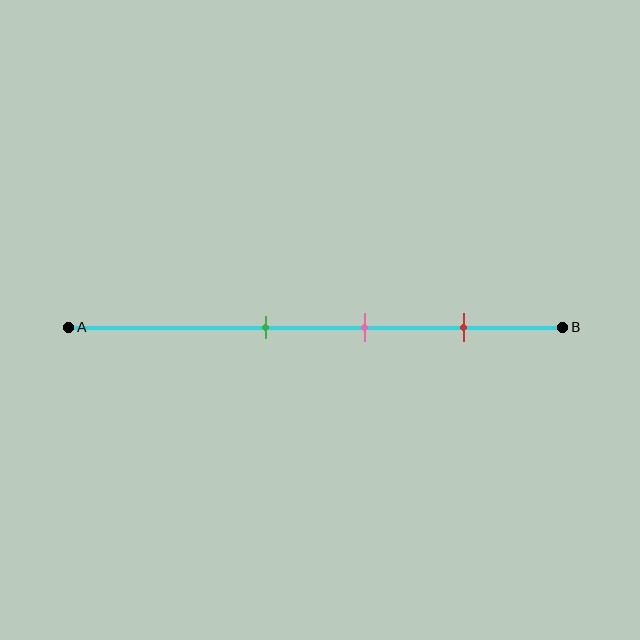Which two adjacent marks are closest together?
The green and pink marks are the closest adjacent pair.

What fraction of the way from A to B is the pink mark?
The pink mark is approximately 60% (0.6) of the way from A to B.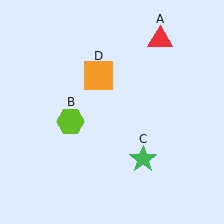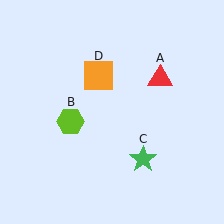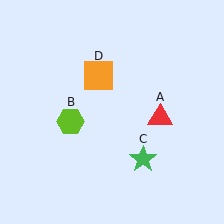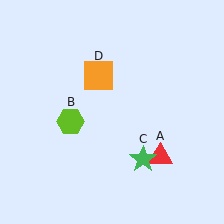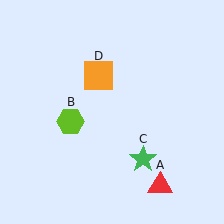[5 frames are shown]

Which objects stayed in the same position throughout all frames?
Lime hexagon (object B) and green star (object C) and orange square (object D) remained stationary.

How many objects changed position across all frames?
1 object changed position: red triangle (object A).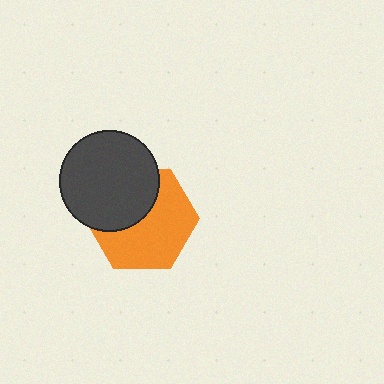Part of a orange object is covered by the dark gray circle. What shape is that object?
It is a hexagon.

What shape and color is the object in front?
The object in front is a dark gray circle.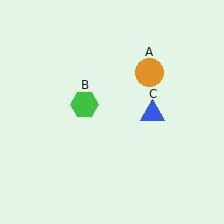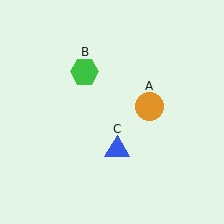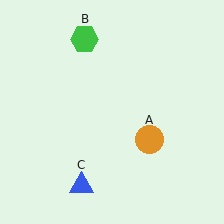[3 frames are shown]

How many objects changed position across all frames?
3 objects changed position: orange circle (object A), green hexagon (object B), blue triangle (object C).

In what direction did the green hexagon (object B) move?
The green hexagon (object B) moved up.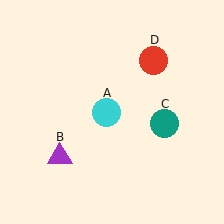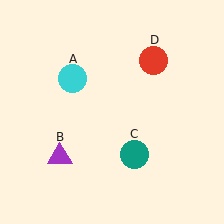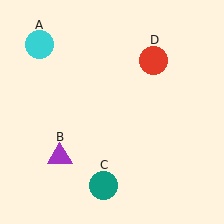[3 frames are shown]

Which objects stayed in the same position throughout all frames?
Purple triangle (object B) and red circle (object D) remained stationary.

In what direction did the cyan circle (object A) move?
The cyan circle (object A) moved up and to the left.